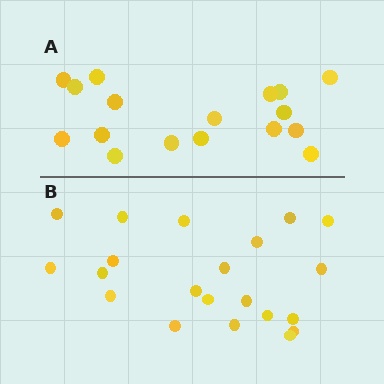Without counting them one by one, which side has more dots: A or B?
Region B (the bottom region) has more dots.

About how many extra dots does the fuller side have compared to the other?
Region B has about 4 more dots than region A.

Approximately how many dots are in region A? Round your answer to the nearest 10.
About 20 dots. (The exact count is 17, which rounds to 20.)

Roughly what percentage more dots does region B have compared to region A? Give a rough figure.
About 25% more.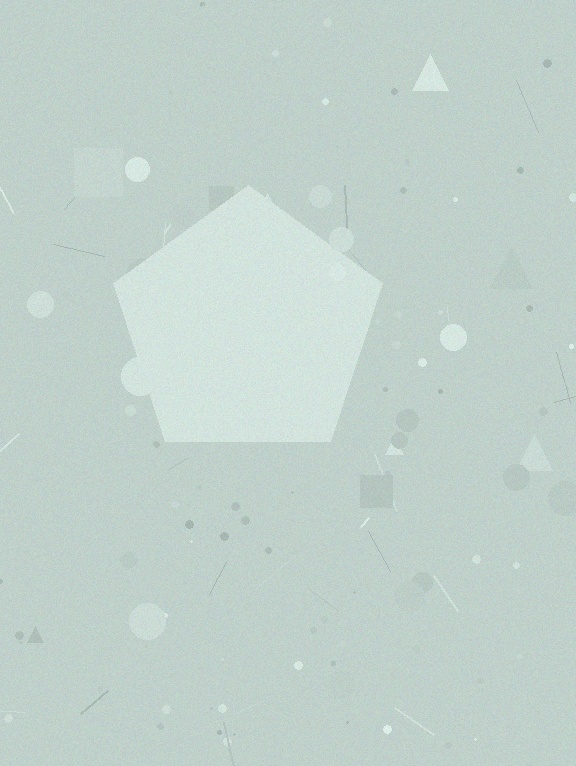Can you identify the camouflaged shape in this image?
The camouflaged shape is a pentagon.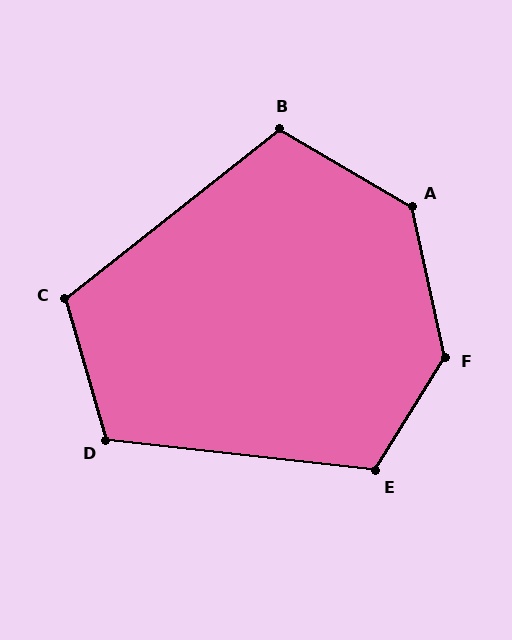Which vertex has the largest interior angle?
F, at approximately 136 degrees.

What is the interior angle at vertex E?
Approximately 115 degrees (obtuse).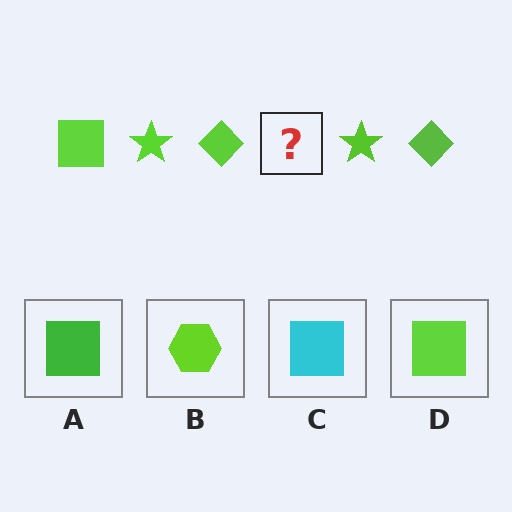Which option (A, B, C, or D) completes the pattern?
D.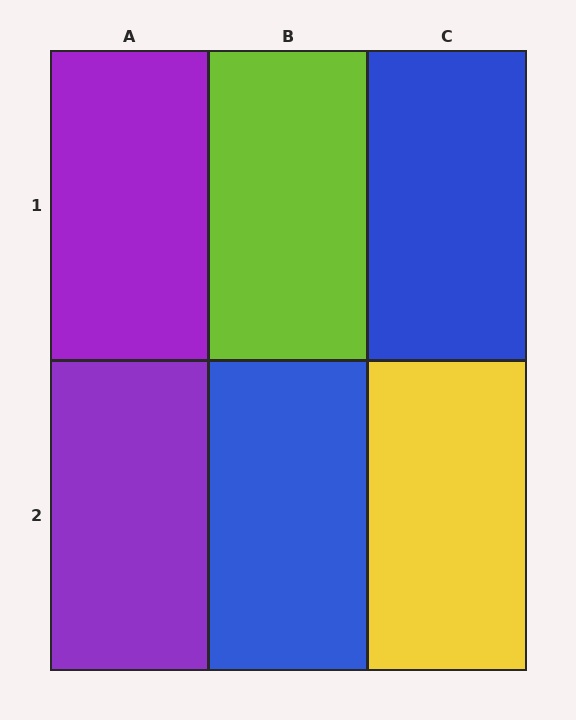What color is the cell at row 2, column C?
Yellow.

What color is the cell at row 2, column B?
Blue.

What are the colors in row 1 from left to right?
Purple, lime, blue.